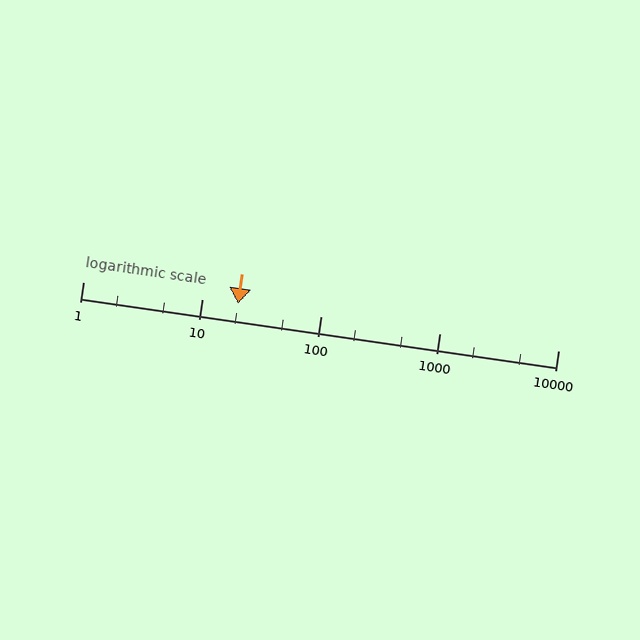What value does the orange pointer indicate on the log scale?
The pointer indicates approximately 20.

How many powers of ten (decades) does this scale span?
The scale spans 4 decades, from 1 to 10000.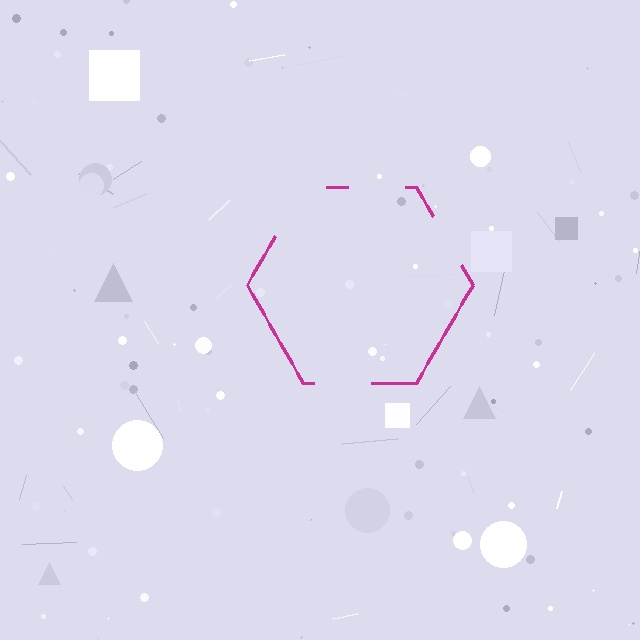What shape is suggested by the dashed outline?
The dashed outline suggests a hexagon.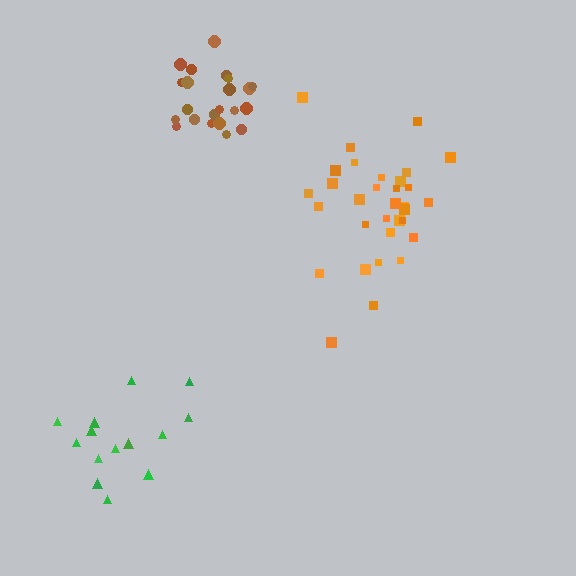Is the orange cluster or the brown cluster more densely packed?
Brown.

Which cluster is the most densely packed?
Brown.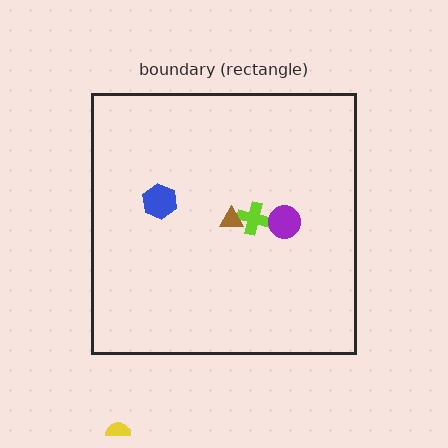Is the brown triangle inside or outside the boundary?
Inside.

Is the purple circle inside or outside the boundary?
Inside.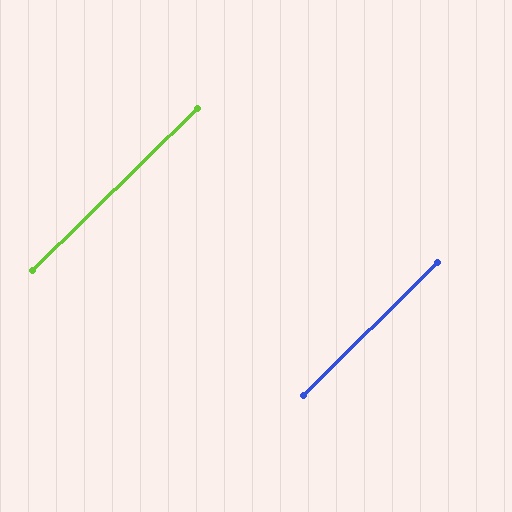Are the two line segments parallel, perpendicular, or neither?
Parallel — their directions differ by only 0.4°.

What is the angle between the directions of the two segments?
Approximately 0 degrees.